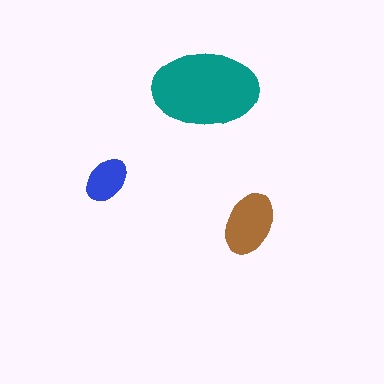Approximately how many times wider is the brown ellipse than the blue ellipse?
About 1.5 times wider.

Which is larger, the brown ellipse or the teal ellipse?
The teal one.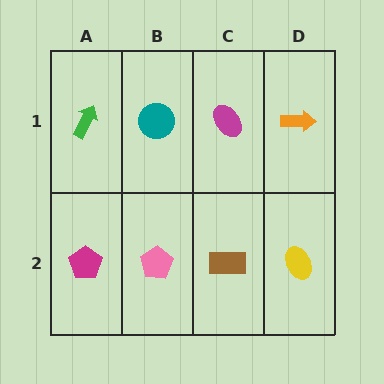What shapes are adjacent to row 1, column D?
A yellow ellipse (row 2, column D), a magenta ellipse (row 1, column C).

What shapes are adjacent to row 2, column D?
An orange arrow (row 1, column D), a brown rectangle (row 2, column C).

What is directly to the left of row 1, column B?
A green arrow.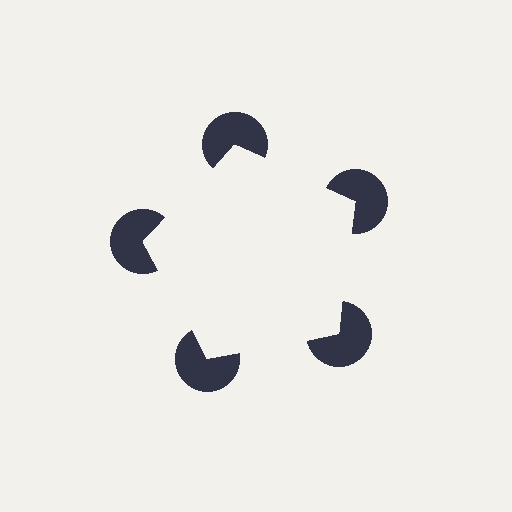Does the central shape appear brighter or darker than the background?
It typically appears slightly brighter than the background, even though no actual brightness change is drawn.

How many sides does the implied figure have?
5 sides.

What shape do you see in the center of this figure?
An illusory pentagon — its edges are inferred from the aligned wedge cuts in the pac-man discs, not physically drawn.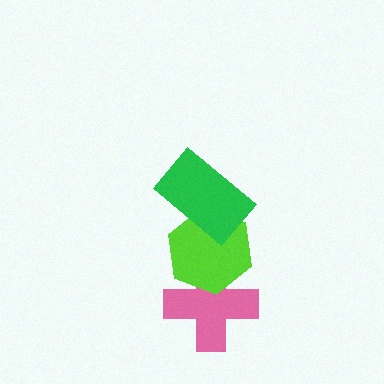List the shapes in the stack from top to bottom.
From top to bottom: the green rectangle, the lime hexagon, the pink cross.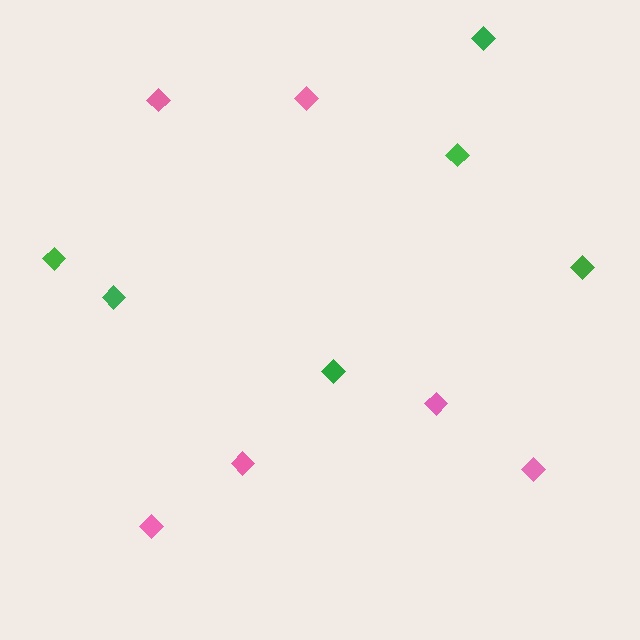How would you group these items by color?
There are 2 groups: one group of green diamonds (6) and one group of pink diamonds (6).